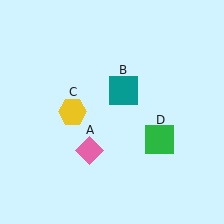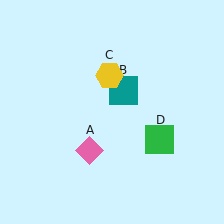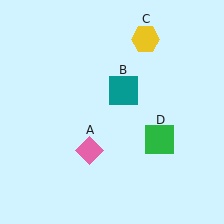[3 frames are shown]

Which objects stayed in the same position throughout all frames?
Pink diamond (object A) and teal square (object B) and green square (object D) remained stationary.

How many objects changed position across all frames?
1 object changed position: yellow hexagon (object C).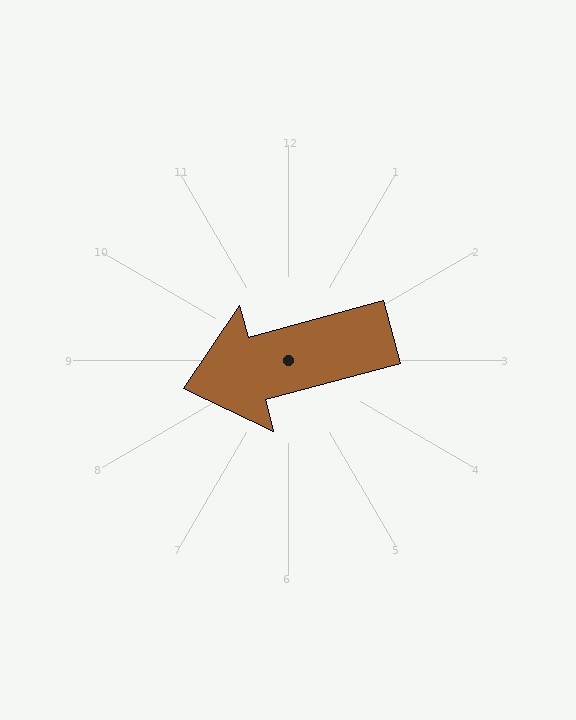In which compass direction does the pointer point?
West.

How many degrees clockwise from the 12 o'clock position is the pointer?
Approximately 255 degrees.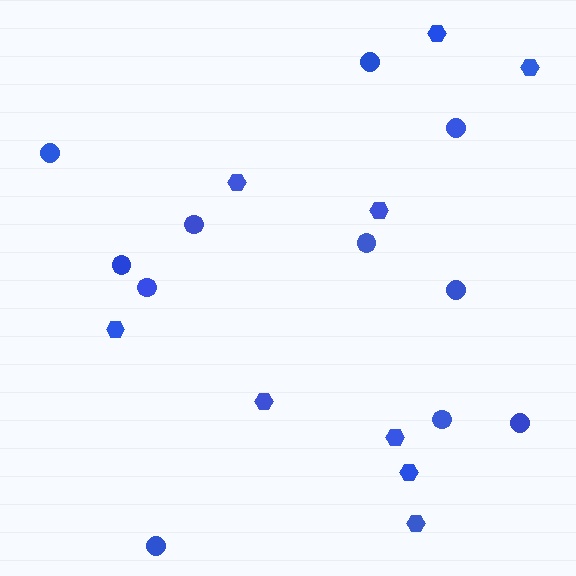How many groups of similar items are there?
There are 2 groups: one group of hexagons (9) and one group of circles (11).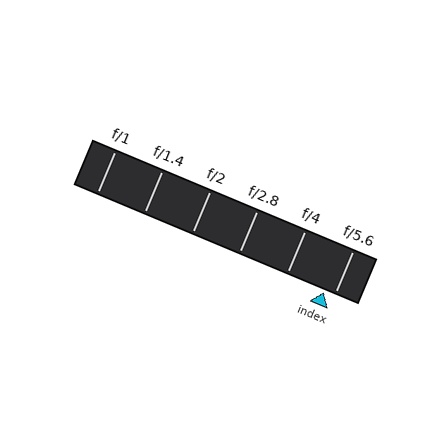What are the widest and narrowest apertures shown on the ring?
The widest aperture shown is f/1 and the narrowest is f/5.6.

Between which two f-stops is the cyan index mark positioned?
The index mark is between f/4 and f/5.6.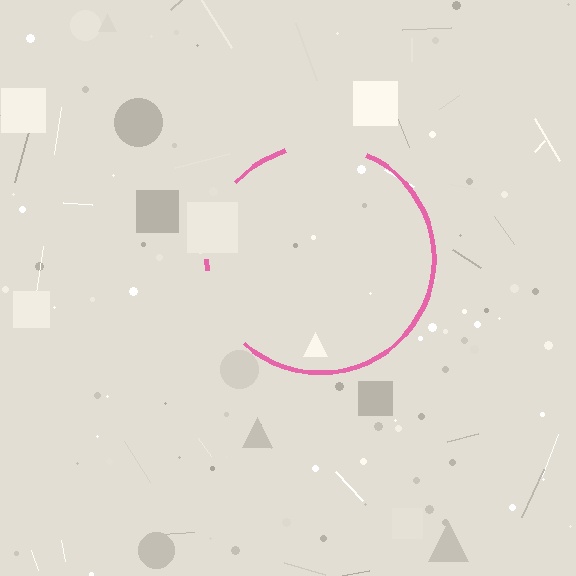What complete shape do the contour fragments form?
The contour fragments form a circle.